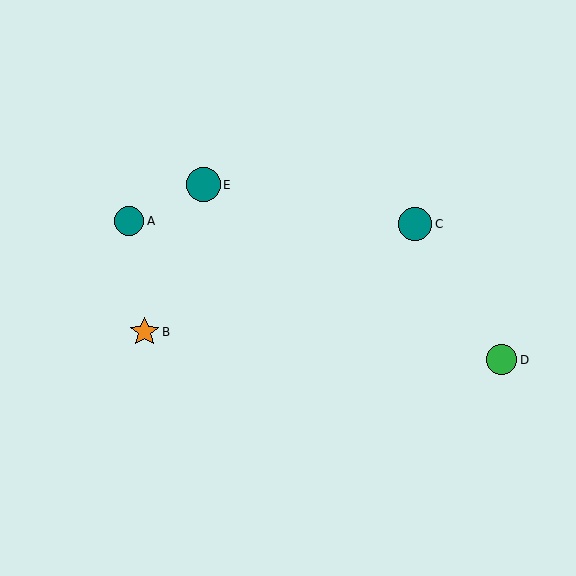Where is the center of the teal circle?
The center of the teal circle is at (203, 185).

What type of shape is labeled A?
Shape A is a teal circle.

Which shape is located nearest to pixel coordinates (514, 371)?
The green circle (labeled D) at (501, 360) is nearest to that location.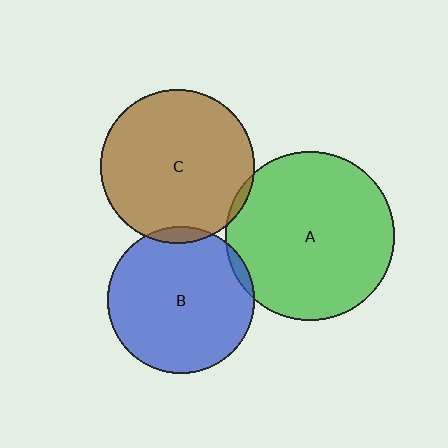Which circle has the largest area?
Circle A (green).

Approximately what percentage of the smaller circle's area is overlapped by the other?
Approximately 5%.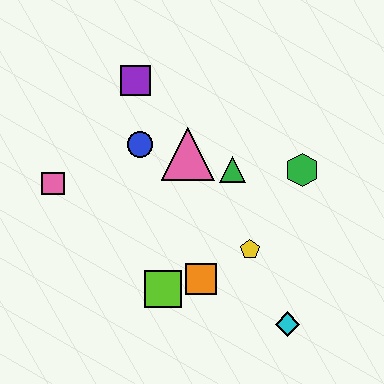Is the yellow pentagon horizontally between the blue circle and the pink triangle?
No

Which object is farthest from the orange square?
The purple square is farthest from the orange square.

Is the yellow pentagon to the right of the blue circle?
Yes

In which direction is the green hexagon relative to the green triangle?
The green hexagon is to the right of the green triangle.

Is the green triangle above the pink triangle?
No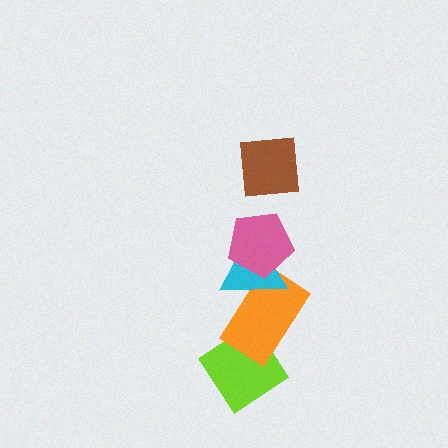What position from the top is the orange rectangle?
The orange rectangle is 4th from the top.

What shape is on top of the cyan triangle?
The pink pentagon is on top of the cyan triangle.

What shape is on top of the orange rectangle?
The cyan triangle is on top of the orange rectangle.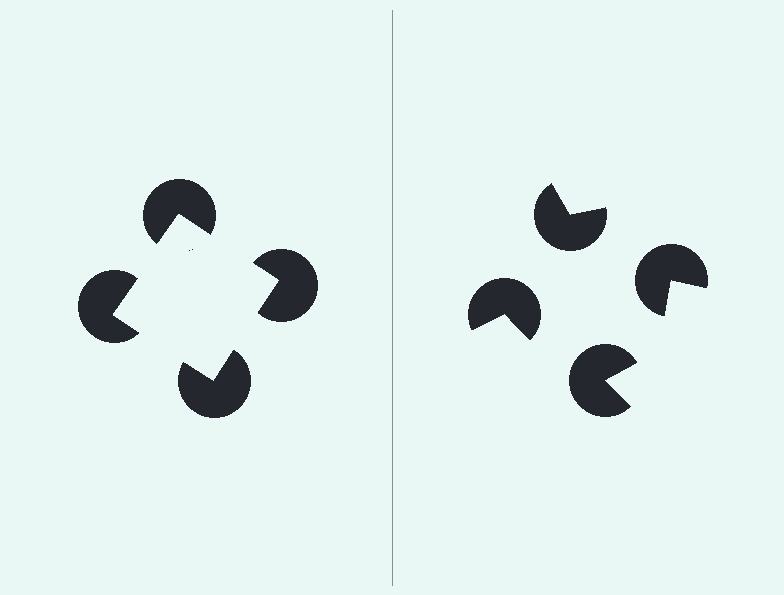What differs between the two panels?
The pac-man discs are positioned identically on both sides; only the wedge orientations differ. On the left they align to a square; on the right they are misaligned.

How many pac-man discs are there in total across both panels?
8 — 4 on each side.